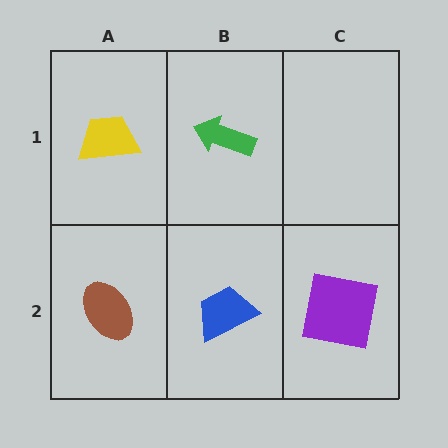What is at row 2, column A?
A brown ellipse.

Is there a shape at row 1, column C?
No, that cell is empty.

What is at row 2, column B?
A blue trapezoid.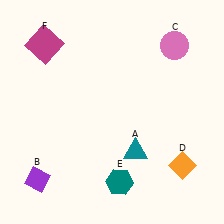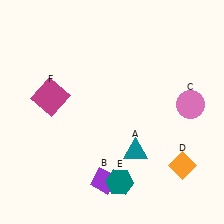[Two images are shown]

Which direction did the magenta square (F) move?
The magenta square (F) moved down.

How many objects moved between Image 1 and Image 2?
3 objects moved between the two images.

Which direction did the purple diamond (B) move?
The purple diamond (B) moved right.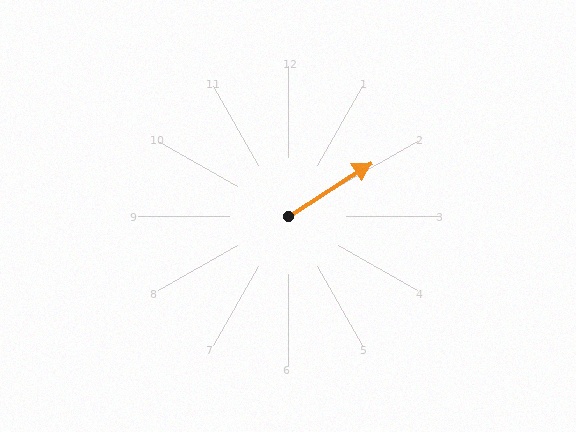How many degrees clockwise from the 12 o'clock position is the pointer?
Approximately 57 degrees.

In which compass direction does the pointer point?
Northeast.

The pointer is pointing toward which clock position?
Roughly 2 o'clock.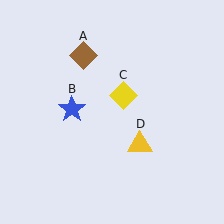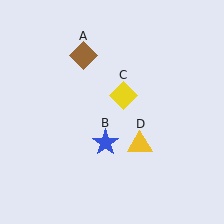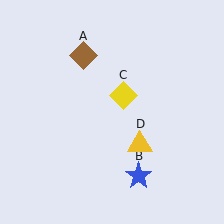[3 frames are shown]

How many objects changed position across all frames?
1 object changed position: blue star (object B).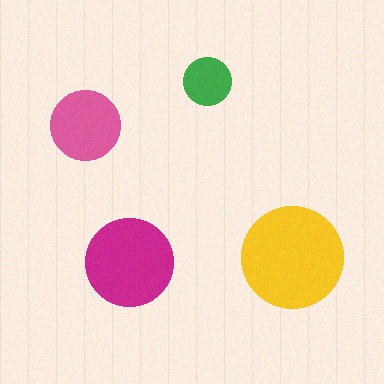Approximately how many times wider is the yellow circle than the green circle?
About 2 times wider.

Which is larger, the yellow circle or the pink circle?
The yellow one.